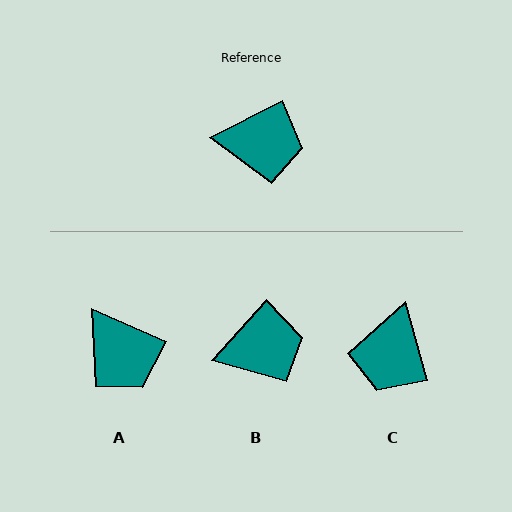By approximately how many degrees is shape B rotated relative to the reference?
Approximately 21 degrees counter-clockwise.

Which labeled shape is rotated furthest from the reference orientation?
C, about 102 degrees away.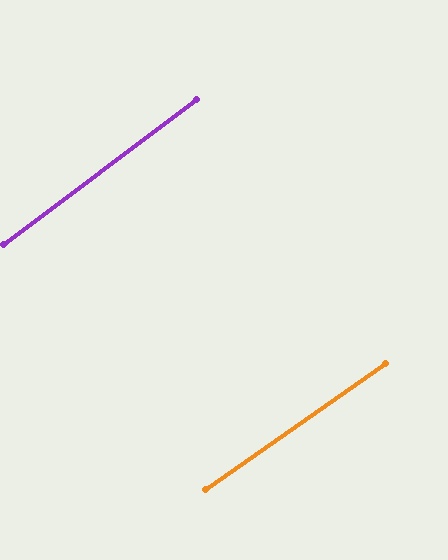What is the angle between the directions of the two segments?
Approximately 2 degrees.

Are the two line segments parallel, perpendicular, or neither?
Parallel — their directions differ by only 2.0°.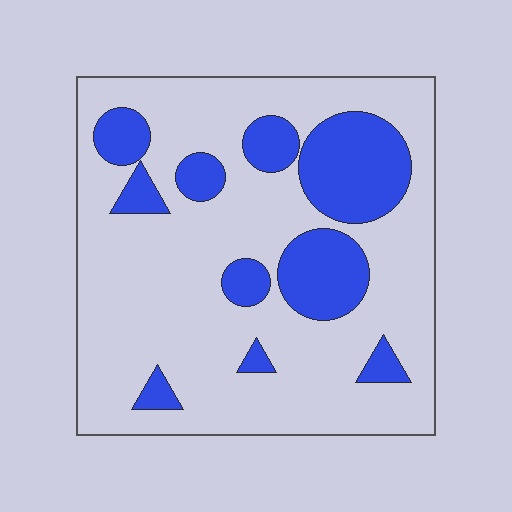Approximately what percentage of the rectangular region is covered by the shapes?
Approximately 25%.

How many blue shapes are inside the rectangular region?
10.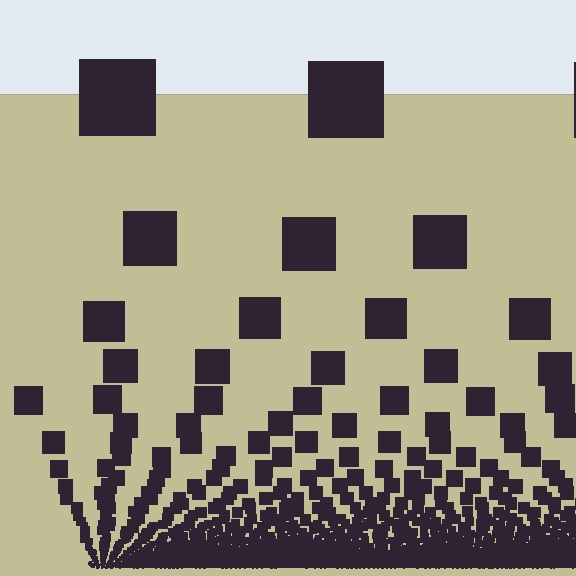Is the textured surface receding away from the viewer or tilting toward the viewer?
The surface appears to tilt toward the viewer. Texture elements get larger and sparser toward the top.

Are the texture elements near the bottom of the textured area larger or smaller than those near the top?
Smaller. The gradient is inverted — elements near the bottom are smaller and denser.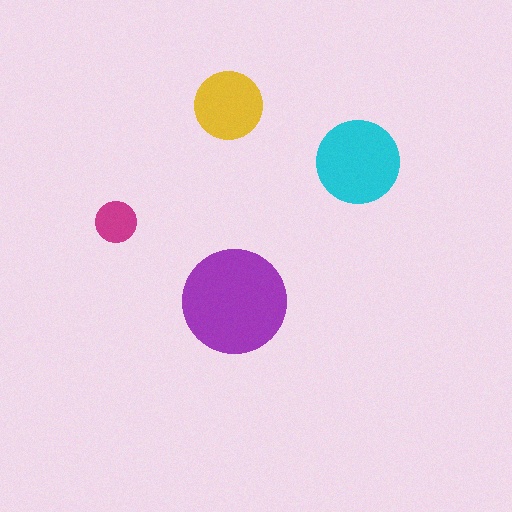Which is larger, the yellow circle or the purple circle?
The purple one.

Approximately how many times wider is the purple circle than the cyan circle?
About 1.5 times wider.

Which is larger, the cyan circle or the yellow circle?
The cyan one.